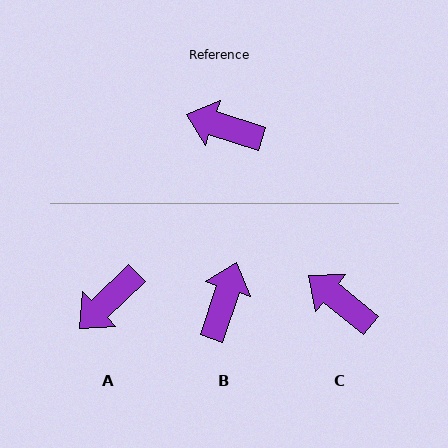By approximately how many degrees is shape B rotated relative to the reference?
Approximately 90 degrees clockwise.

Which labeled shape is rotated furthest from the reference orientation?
B, about 90 degrees away.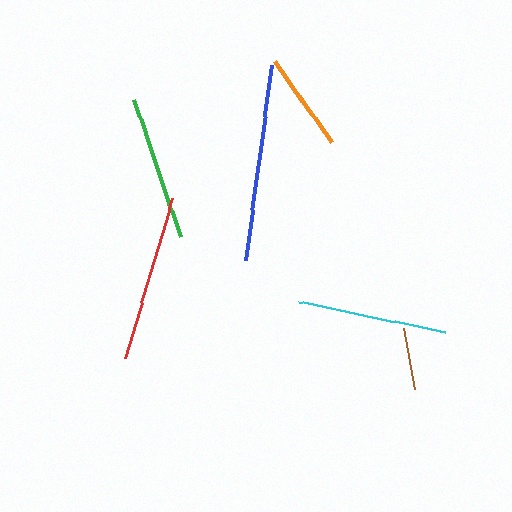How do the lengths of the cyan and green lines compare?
The cyan and green lines are approximately the same length.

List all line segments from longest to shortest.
From longest to shortest: blue, red, cyan, green, orange, brown.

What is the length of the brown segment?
The brown segment is approximately 62 pixels long.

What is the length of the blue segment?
The blue segment is approximately 197 pixels long.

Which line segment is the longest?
The blue line is the longest at approximately 197 pixels.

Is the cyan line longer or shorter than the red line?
The red line is longer than the cyan line.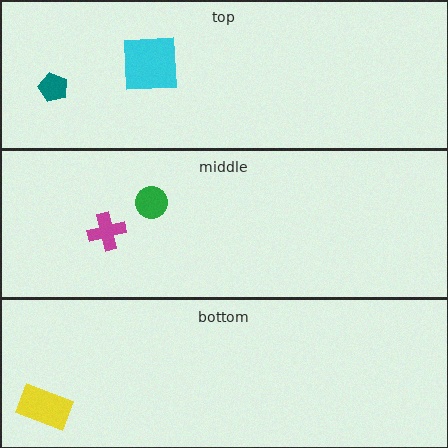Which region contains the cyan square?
The top region.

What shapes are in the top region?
The teal pentagon, the cyan square.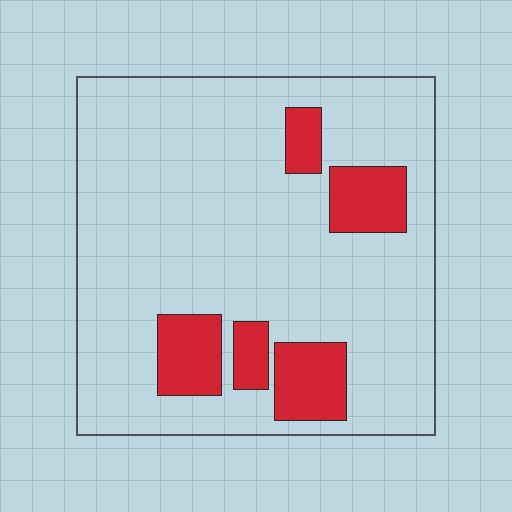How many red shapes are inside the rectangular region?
5.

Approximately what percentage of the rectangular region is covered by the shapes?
Approximately 15%.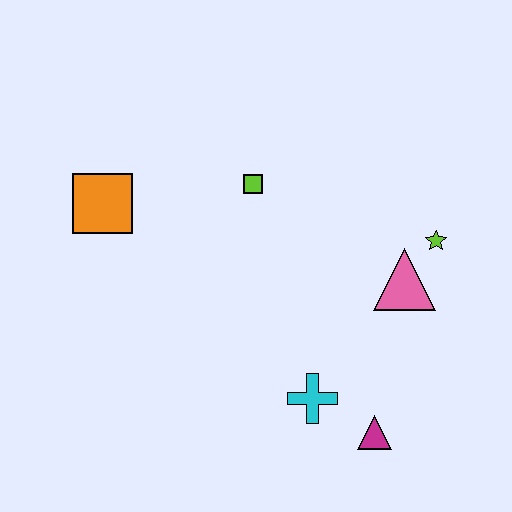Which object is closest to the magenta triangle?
The cyan cross is closest to the magenta triangle.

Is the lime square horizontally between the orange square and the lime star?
Yes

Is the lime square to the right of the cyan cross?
No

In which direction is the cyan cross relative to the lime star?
The cyan cross is below the lime star.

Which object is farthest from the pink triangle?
The orange square is farthest from the pink triangle.